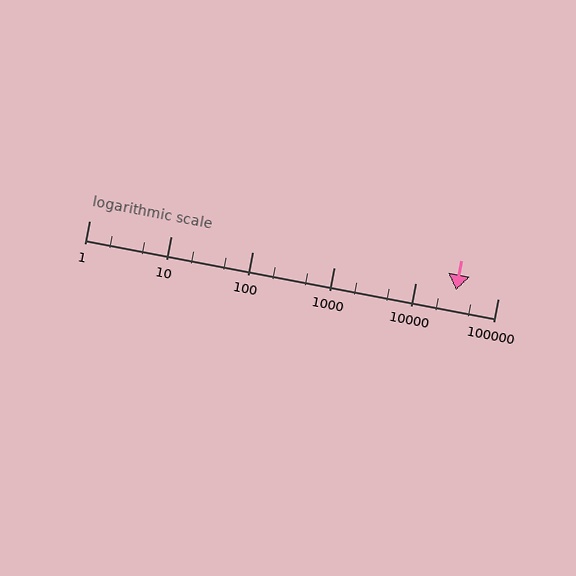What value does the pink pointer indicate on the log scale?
The pointer indicates approximately 31000.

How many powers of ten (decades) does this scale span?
The scale spans 5 decades, from 1 to 100000.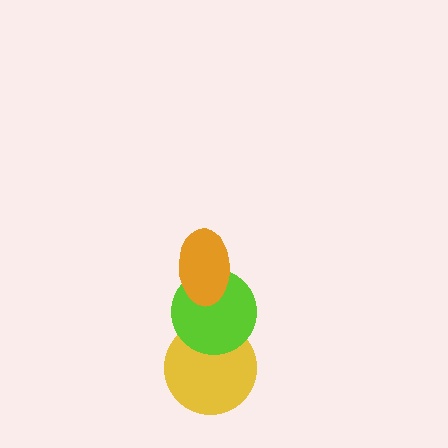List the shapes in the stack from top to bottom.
From top to bottom: the orange ellipse, the lime circle, the yellow circle.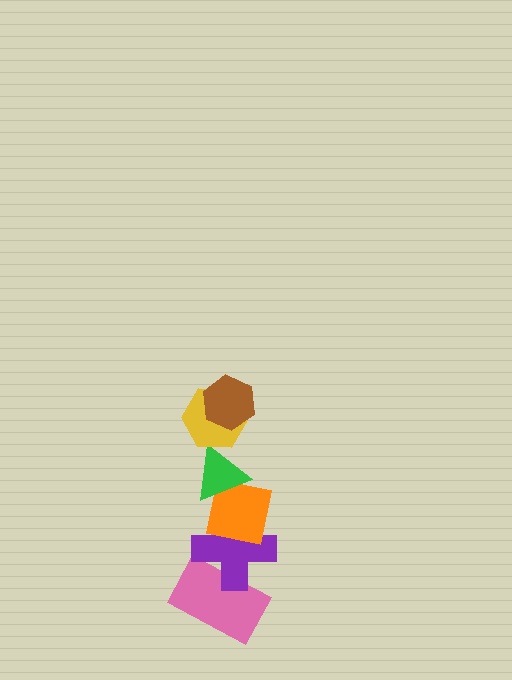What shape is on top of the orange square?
The green triangle is on top of the orange square.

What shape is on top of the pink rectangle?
The purple cross is on top of the pink rectangle.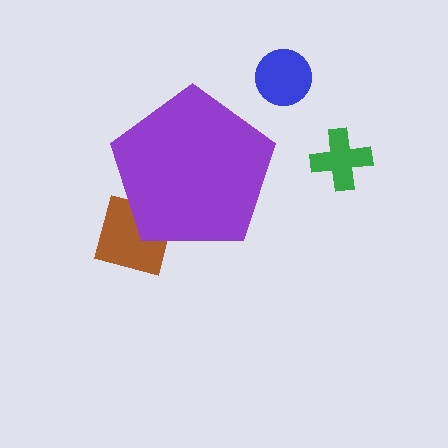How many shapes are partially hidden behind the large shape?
1 shape is partially hidden.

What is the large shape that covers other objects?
A purple pentagon.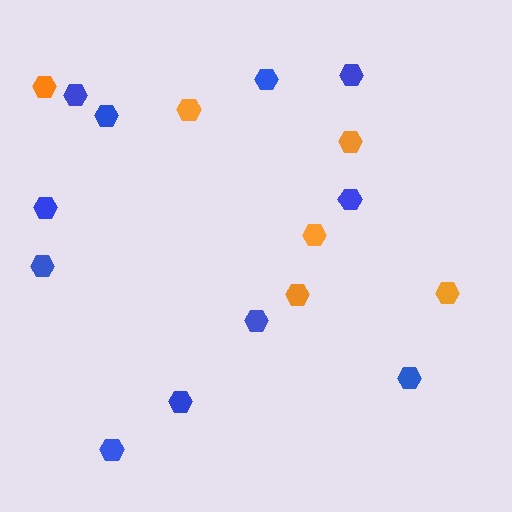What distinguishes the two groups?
There are 2 groups: one group of orange hexagons (6) and one group of blue hexagons (11).